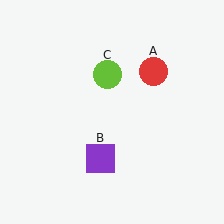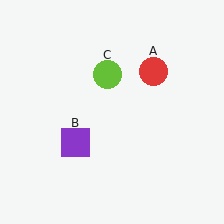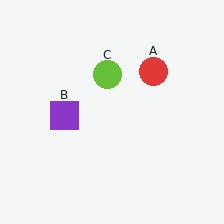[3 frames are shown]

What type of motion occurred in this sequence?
The purple square (object B) rotated clockwise around the center of the scene.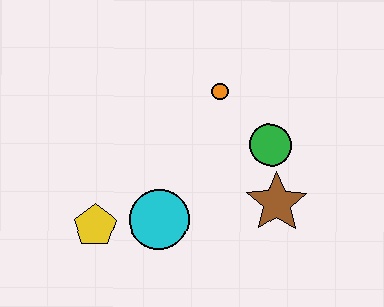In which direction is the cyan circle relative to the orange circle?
The cyan circle is below the orange circle.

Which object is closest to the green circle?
The brown star is closest to the green circle.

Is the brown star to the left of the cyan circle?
No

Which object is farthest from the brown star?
The yellow pentagon is farthest from the brown star.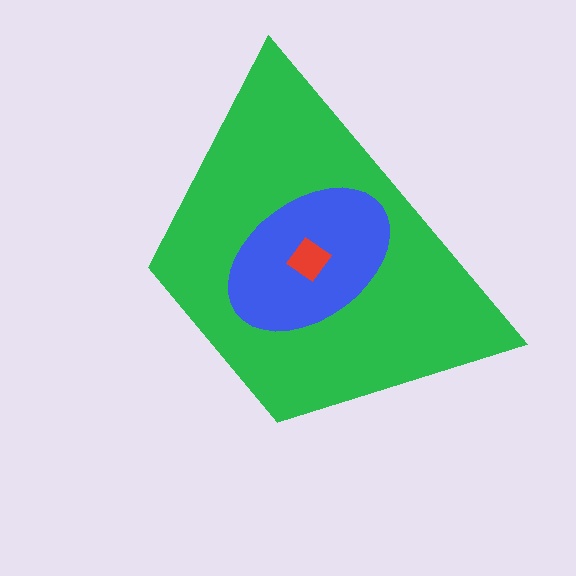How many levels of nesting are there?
3.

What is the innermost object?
The red diamond.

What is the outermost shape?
The green trapezoid.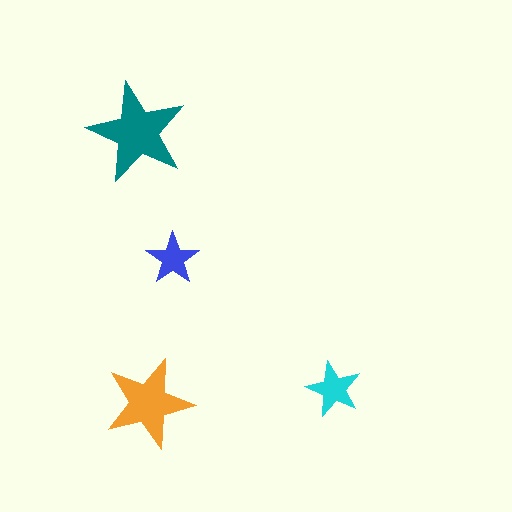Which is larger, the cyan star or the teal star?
The teal one.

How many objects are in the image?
There are 4 objects in the image.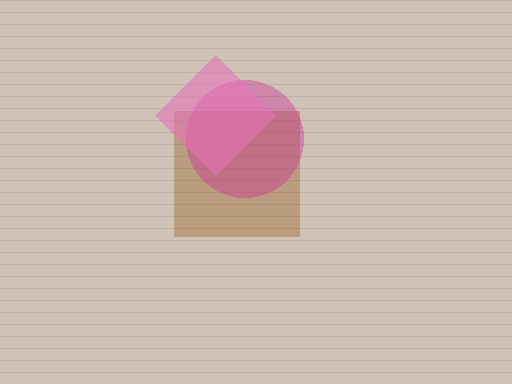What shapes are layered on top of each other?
The layered shapes are: a brown square, a magenta circle, a pink diamond.